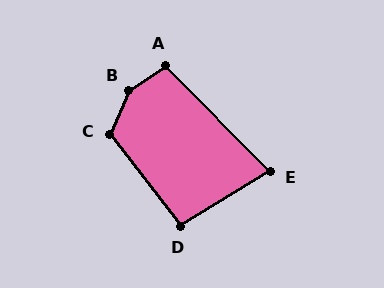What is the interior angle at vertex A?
Approximately 101 degrees (obtuse).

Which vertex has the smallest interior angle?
E, at approximately 77 degrees.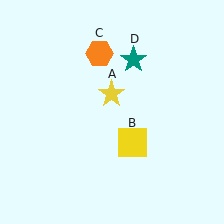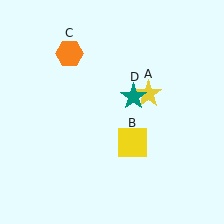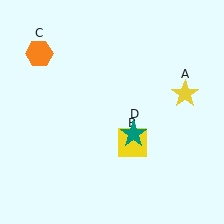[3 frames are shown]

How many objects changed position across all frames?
3 objects changed position: yellow star (object A), orange hexagon (object C), teal star (object D).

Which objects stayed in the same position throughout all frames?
Yellow square (object B) remained stationary.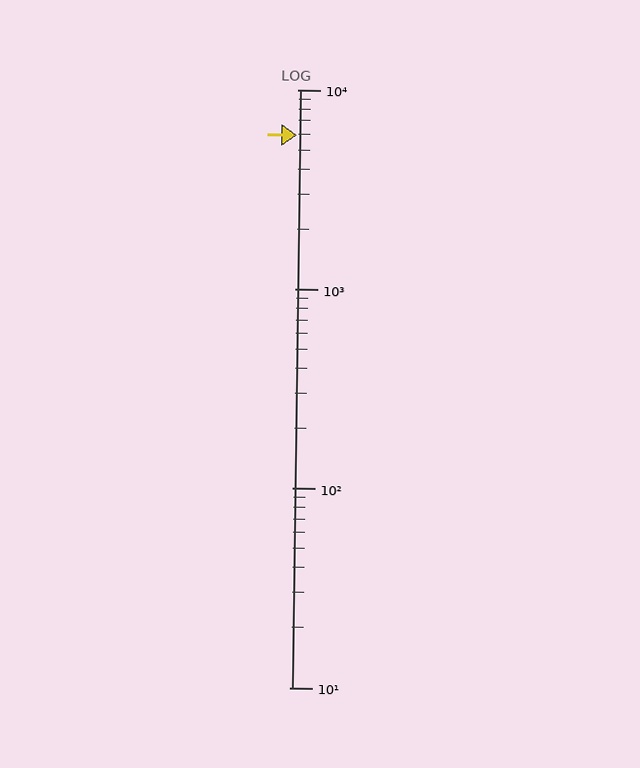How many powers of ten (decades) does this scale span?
The scale spans 3 decades, from 10 to 10000.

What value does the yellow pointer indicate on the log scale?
The pointer indicates approximately 5900.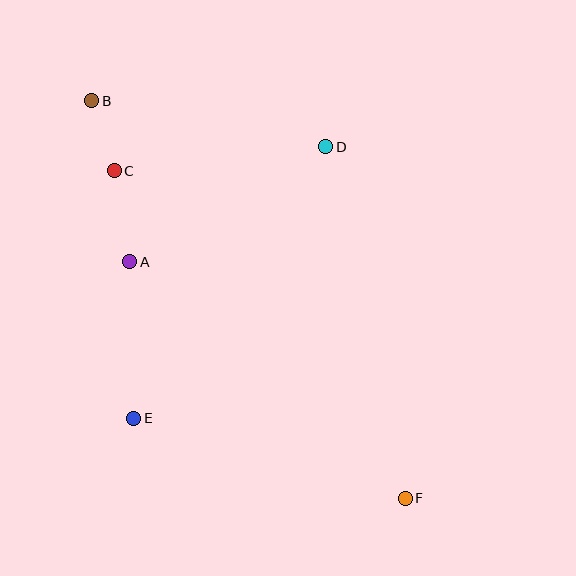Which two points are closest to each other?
Points B and C are closest to each other.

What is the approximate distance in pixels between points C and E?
The distance between C and E is approximately 248 pixels.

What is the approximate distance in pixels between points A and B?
The distance between A and B is approximately 166 pixels.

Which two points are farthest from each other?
Points B and F are farthest from each other.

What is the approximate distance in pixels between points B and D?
The distance between B and D is approximately 239 pixels.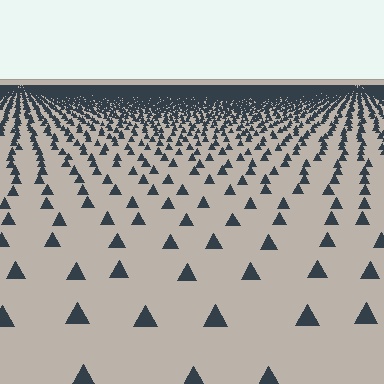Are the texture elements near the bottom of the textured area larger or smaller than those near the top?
Larger. Near the bottom, elements are closer to the viewer and appear at a bigger on-screen size.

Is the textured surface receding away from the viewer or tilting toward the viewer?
The surface is receding away from the viewer. Texture elements get smaller and denser toward the top.